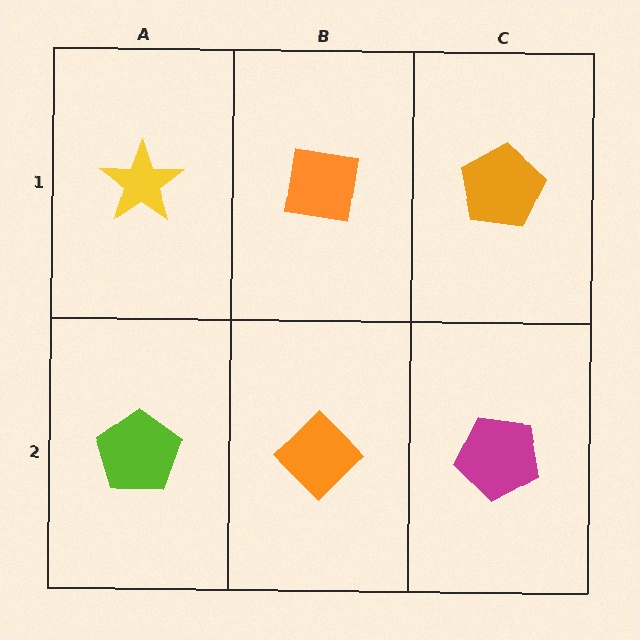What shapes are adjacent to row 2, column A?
A yellow star (row 1, column A), an orange diamond (row 2, column B).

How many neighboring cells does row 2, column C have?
2.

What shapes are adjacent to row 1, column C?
A magenta pentagon (row 2, column C), an orange square (row 1, column B).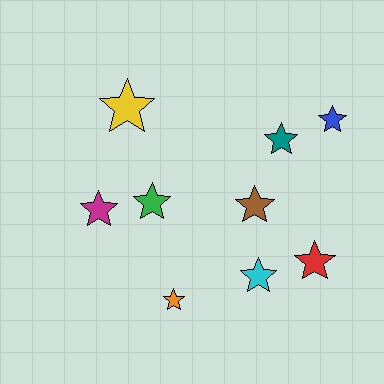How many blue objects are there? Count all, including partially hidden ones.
There is 1 blue object.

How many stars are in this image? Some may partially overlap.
There are 9 stars.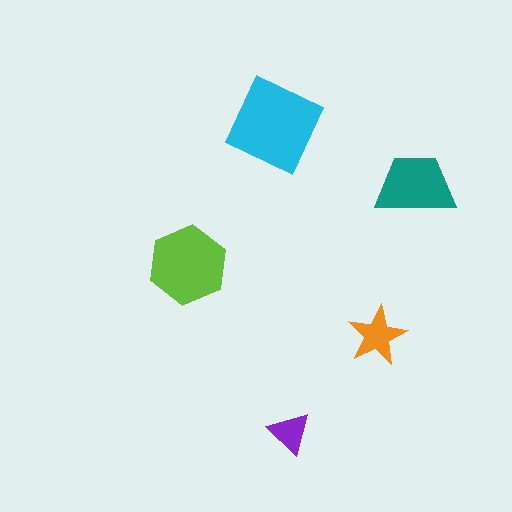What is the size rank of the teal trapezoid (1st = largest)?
3rd.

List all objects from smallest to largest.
The purple triangle, the orange star, the teal trapezoid, the lime hexagon, the cyan diamond.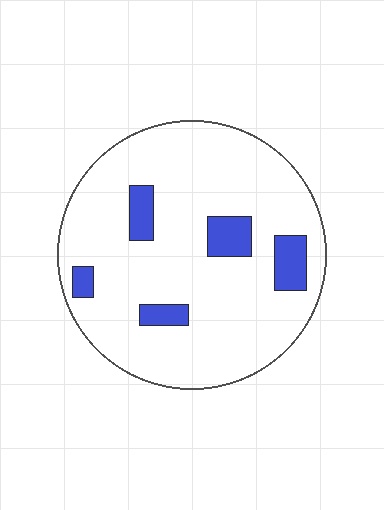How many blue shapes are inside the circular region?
5.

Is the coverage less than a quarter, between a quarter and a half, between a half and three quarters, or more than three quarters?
Less than a quarter.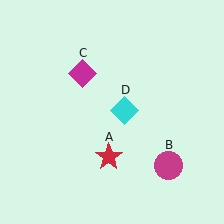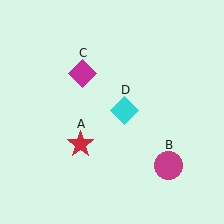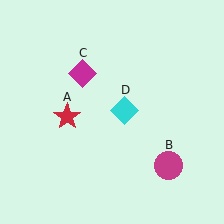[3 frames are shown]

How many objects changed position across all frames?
1 object changed position: red star (object A).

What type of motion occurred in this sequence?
The red star (object A) rotated clockwise around the center of the scene.